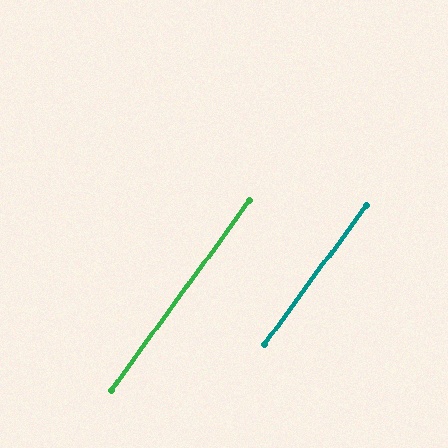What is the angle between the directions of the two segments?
Approximately 0 degrees.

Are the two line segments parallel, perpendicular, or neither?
Parallel — their directions differ by only 0.0°.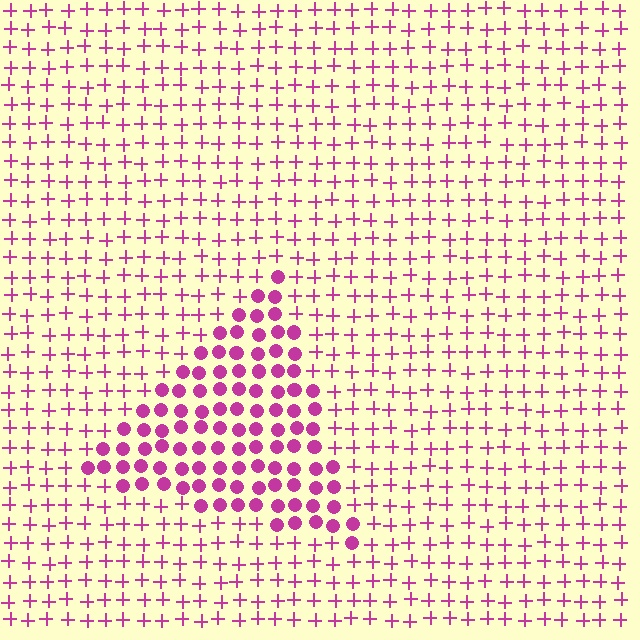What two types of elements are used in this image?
The image uses circles inside the triangle region and plus signs outside it.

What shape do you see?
I see a triangle.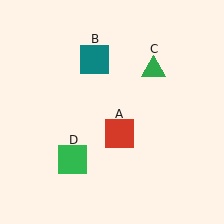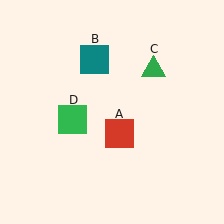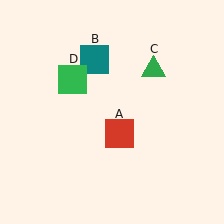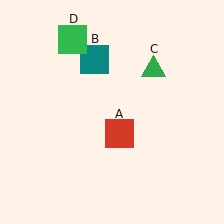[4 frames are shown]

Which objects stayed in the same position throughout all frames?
Red square (object A) and teal square (object B) and green triangle (object C) remained stationary.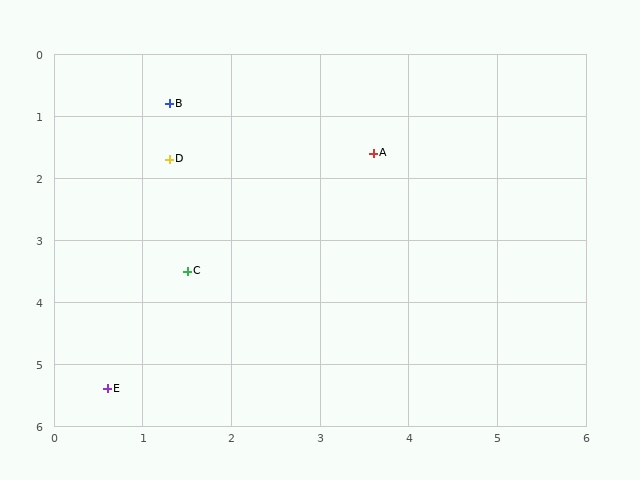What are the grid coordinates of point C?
Point C is at approximately (1.5, 3.5).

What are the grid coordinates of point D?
Point D is at approximately (1.3, 1.7).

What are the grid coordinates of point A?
Point A is at approximately (3.6, 1.6).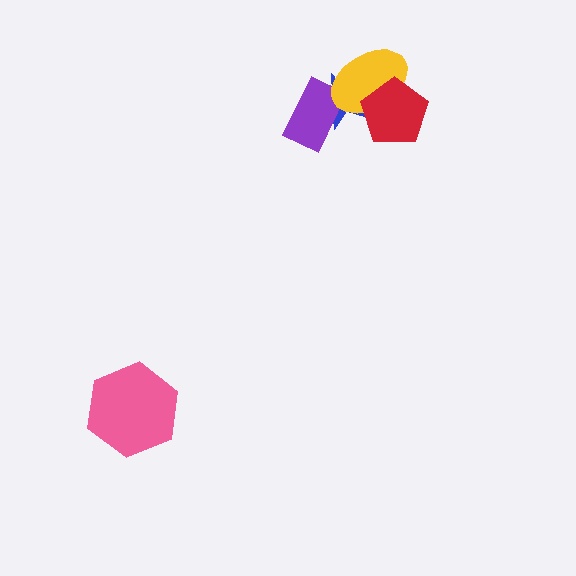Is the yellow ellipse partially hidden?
Yes, it is partially covered by another shape.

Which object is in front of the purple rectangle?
The yellow ellipse is in front of the purple rectangle.